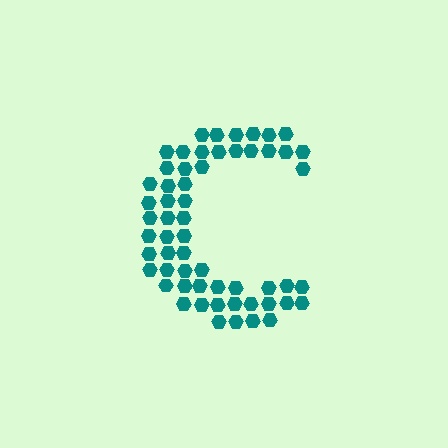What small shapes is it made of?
It is made of small hexagons.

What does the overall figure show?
The overall figure shows the letter C.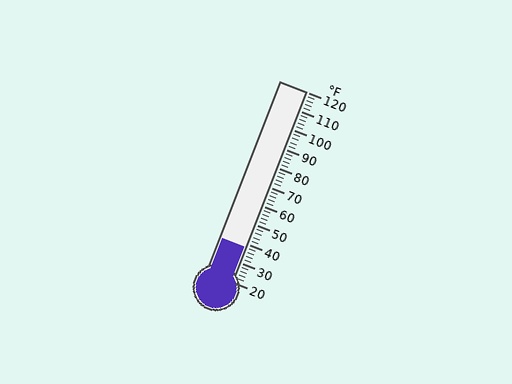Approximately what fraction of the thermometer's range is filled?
The thermometer is filled to approximately 20% of its range.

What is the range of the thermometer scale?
The thermometer scale ranges from 20°F to 120°F.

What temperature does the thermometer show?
The thermometer shows approximately 38°F.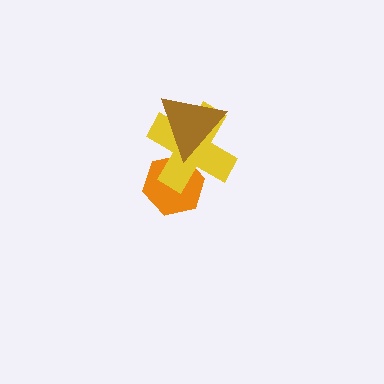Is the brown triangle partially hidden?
No, no other shape covers it.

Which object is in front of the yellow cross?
The brown triangle is in front of the yellow cross.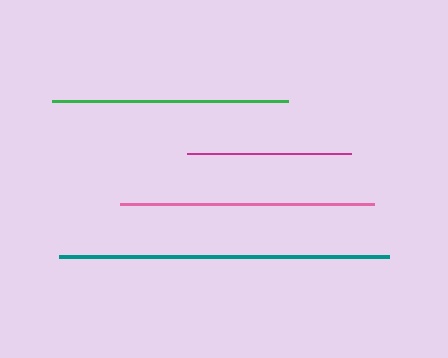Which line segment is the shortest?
The magenta line is the shortest at approximately 163 pixels.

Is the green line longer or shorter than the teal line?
The teal line is longer than the green line.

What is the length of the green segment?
The green segment is approximately 236 pixels long.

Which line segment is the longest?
The teal line is the longest at approximately 330 pixels.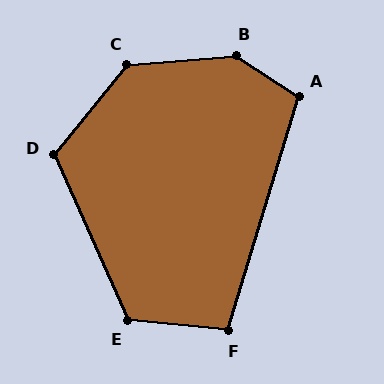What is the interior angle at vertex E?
Approximately 120 degrees (obtuse).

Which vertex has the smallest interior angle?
F, at approximately 101 degrees.